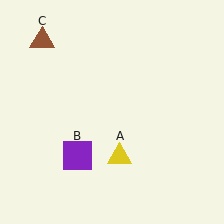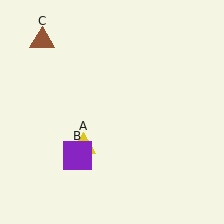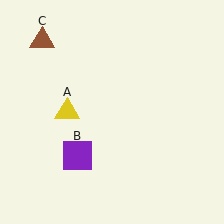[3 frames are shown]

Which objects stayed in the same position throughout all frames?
Purple square (object B) and brown triangle (object C) remained stationary.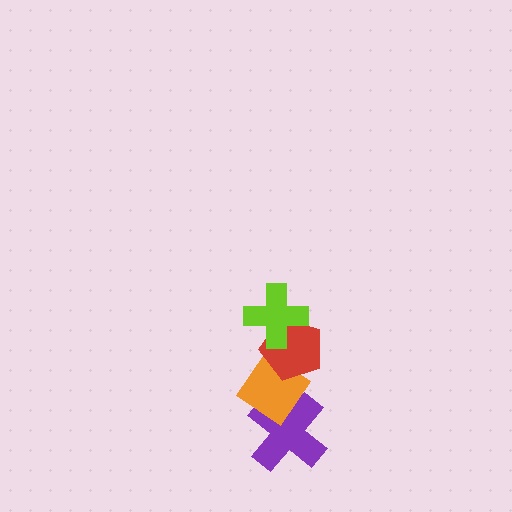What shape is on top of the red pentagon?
The lime cross is on top of the red pentagon.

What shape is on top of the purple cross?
The orange diamond is on top of the purple cross.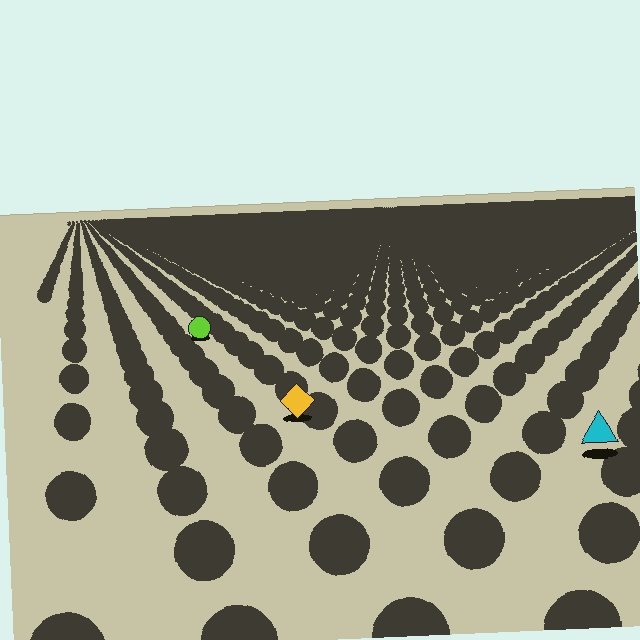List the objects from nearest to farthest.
From nearest to farthest: the cyan triangle, the yellow diamond, the lime circle.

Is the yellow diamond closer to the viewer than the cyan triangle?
No. The cyan triangle is closer — you can tell from the texture gradient: the ground texture is coarser near it.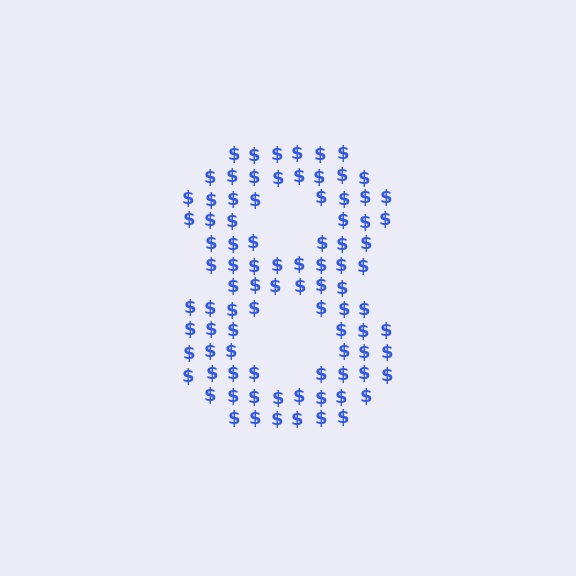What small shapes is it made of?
It is made of small dollar signs.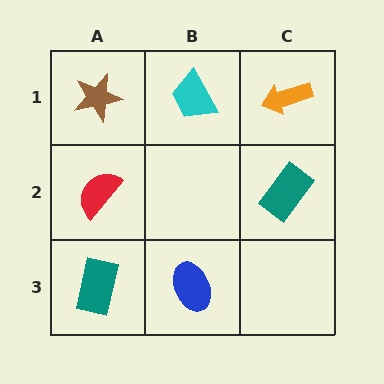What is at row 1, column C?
An orange arrow.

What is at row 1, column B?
A cyan trapezoid.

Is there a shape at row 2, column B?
No, that cell is empty.